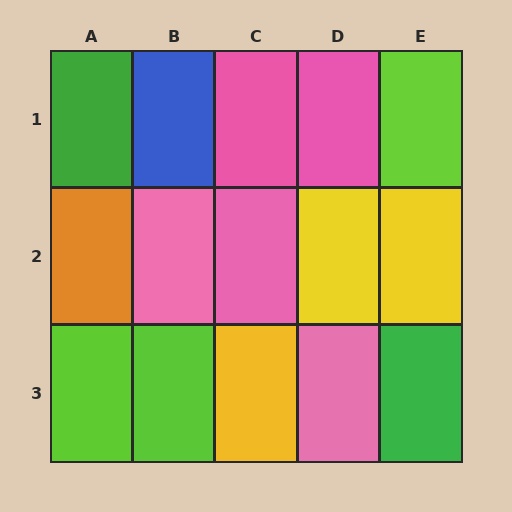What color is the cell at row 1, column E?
Lime.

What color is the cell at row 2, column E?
Yellow.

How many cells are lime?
3 cells are lime.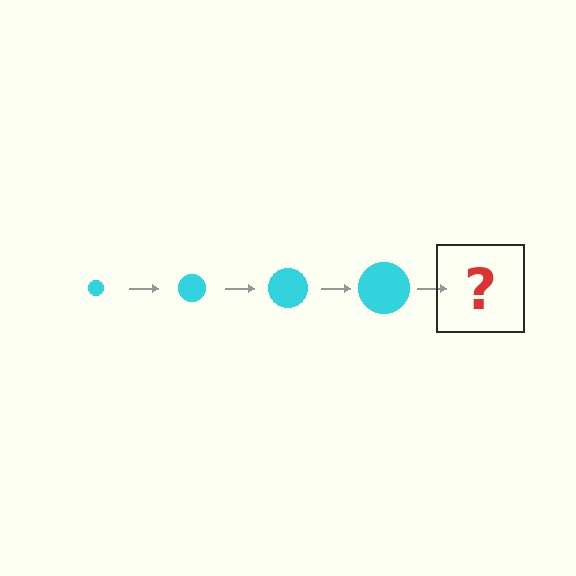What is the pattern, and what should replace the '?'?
The pattern is that the circle gets progressively larger each step. The '?' should be a cyan circle, larger than the previous one.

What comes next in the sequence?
The next element should be a cyan circle, larger than the previous one.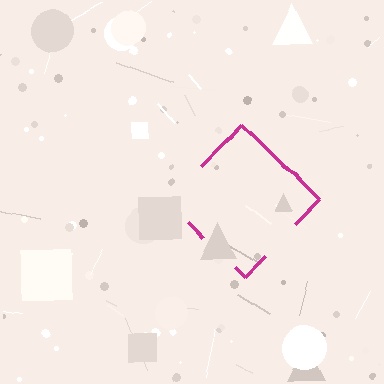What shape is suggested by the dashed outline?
The dashed outline suggests a diamond.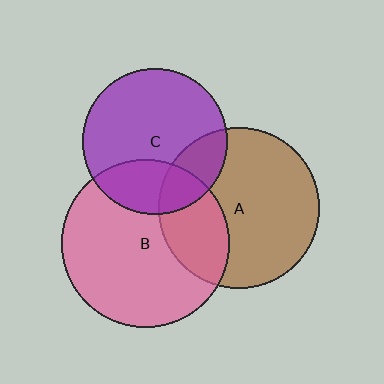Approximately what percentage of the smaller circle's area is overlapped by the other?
Approximately 20%.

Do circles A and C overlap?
Yes.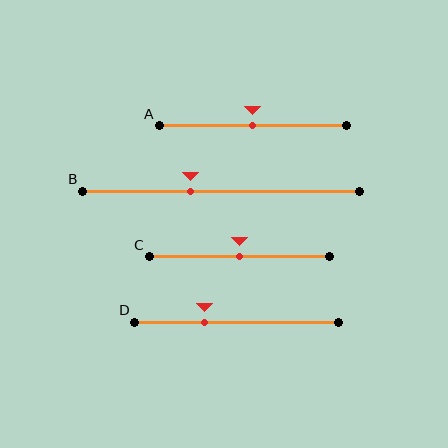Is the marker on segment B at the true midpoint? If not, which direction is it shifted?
No, the marker on segment B is shifted to the left by about 11% of the segment length.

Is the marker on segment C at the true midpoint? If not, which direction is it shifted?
Yes, the marker on segment C is at the true midpoint.